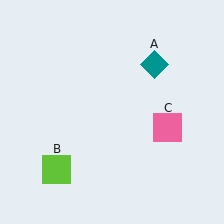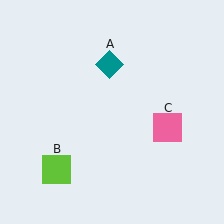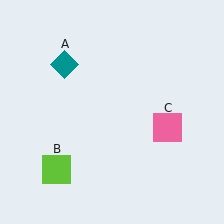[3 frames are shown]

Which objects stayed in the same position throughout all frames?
Lime square (object B) and pink square (object C) remained stationary.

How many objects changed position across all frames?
1 object changed position: teal diamond (object A).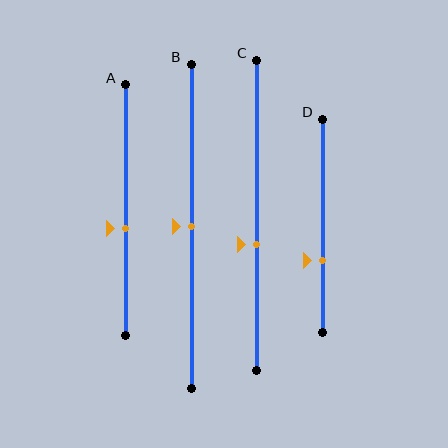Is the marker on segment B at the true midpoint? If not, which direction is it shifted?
Yes, the marker on segment B is at the true midpoint.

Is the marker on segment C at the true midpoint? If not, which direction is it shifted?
No, the marker on segment C is shifted downward by about 9% of the segment length.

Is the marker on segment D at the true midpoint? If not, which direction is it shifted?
No, the marker on segment D is shifted downward by about 16% of the segment length.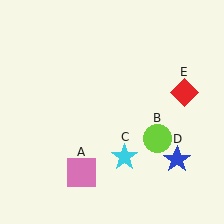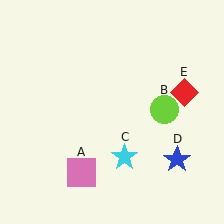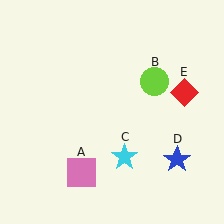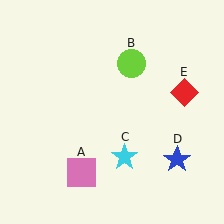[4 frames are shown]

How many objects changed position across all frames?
1 object changed position: lime circle (object B).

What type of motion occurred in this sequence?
The lime circle (object B) rotated counterclockwise around the center of the scene.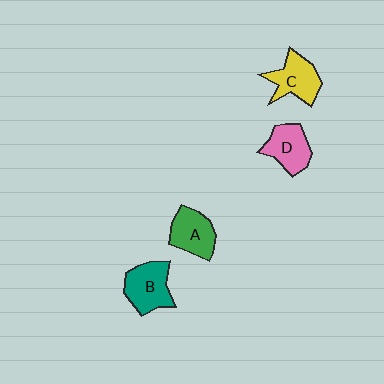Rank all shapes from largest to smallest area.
From largest to smallest: B (teal), C (yellow), A (green), D (pink).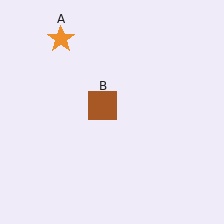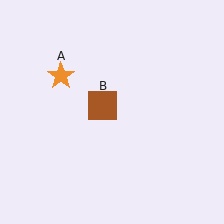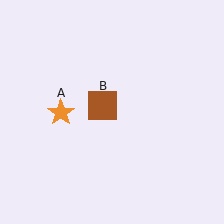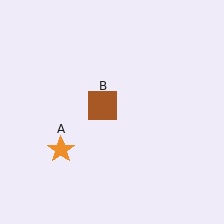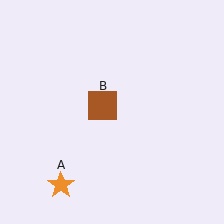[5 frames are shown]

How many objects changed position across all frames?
1 object changed position: orange star (object A).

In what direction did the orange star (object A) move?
The orange star (object A) moved down.